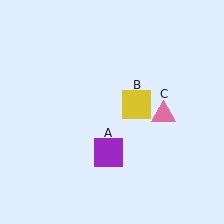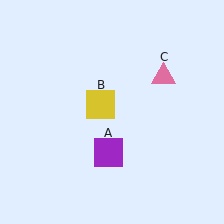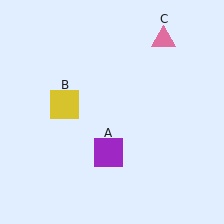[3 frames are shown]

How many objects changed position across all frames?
2 objects changed position: yellow square (object B), pink triangle (object C).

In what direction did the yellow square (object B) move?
The yellow square (object B) moved left.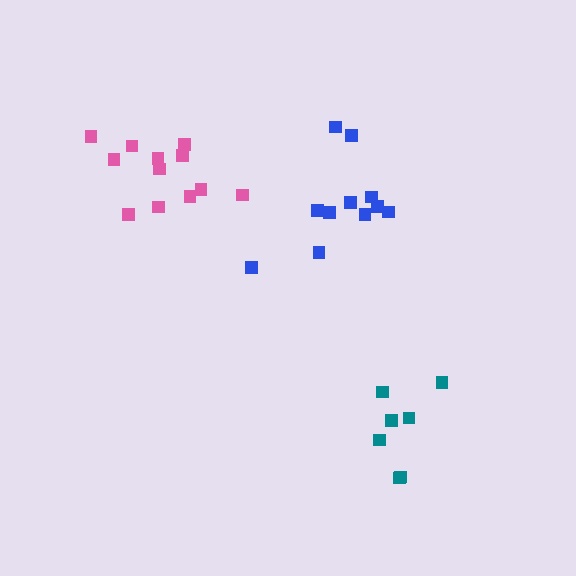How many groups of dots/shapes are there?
There are 3 groups.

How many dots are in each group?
Group 1: 12 dots, Group 2: 7 dots, Group 3: 11 dots (30 total).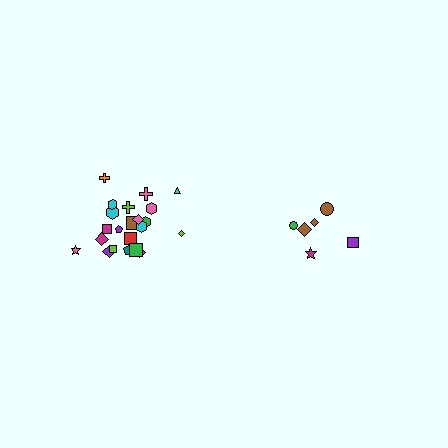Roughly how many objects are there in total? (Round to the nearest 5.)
Roughly 30 objects in total.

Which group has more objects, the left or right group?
The left group.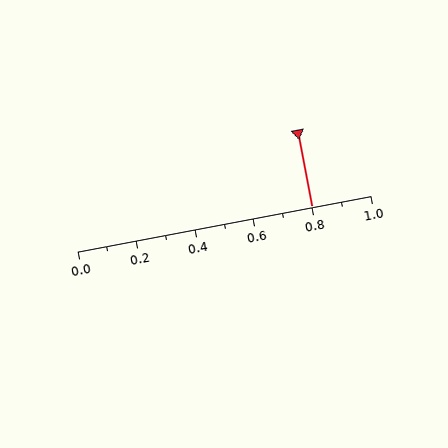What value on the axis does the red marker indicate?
The marker indicates approximately 0.8.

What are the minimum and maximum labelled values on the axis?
The axis runs from 0.0 to 1.0.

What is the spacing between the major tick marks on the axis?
The major ticks are spaced 0.2 apart.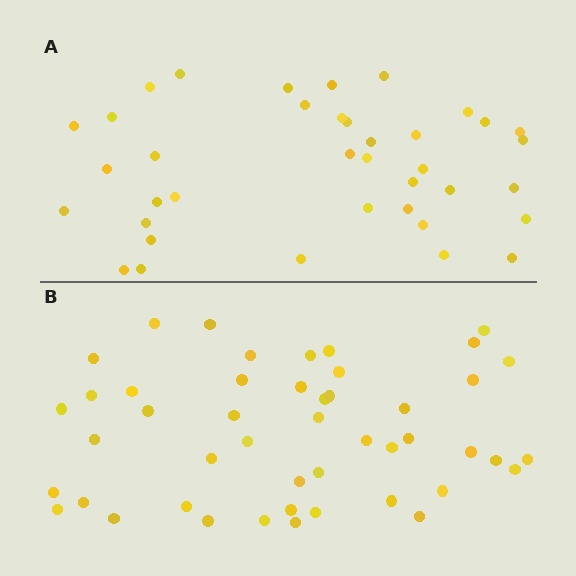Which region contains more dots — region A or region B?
Region B (the bottom region) has more dots.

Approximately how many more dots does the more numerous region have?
Region B has roughly 8 or so more dots than region A.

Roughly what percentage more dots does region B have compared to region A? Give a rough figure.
About 25% more.